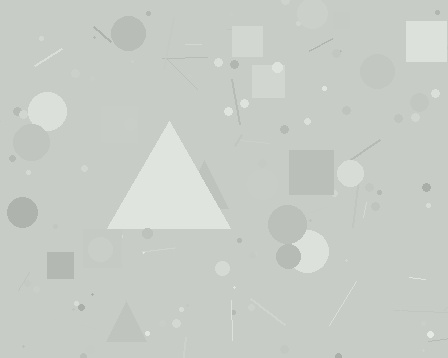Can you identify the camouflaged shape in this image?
The camouflaged shape is a triangle.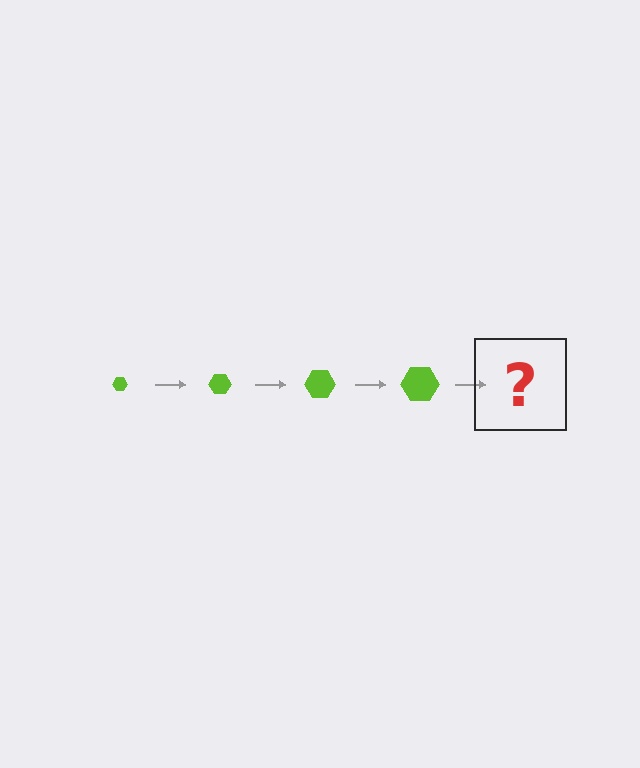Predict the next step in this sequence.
The next step is a lime hexagon, larger than the previous one.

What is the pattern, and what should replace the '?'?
The pattern is that the hexagon gets progressively larger each step. The '?' should be a lime hexagon, larger than the previous one.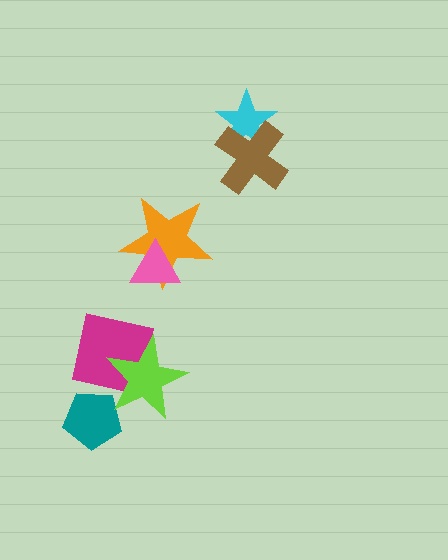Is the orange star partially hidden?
Yes, it is partially covered by another shape.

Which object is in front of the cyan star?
The brown cross is in front of the cyan star.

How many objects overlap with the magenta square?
2 objects overlap with the magenta square.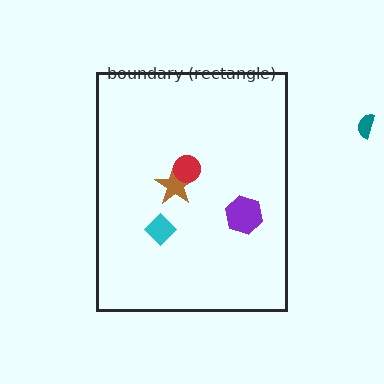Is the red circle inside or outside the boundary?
Inside.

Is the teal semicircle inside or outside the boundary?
Outside.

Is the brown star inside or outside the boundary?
Inside.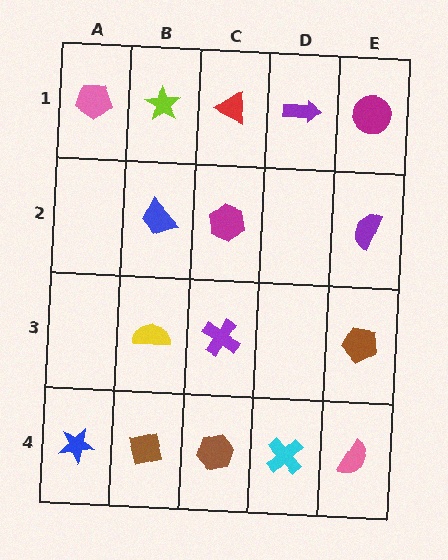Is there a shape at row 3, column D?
No, that cell is empty.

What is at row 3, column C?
A purple cross.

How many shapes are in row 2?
3 shapes.